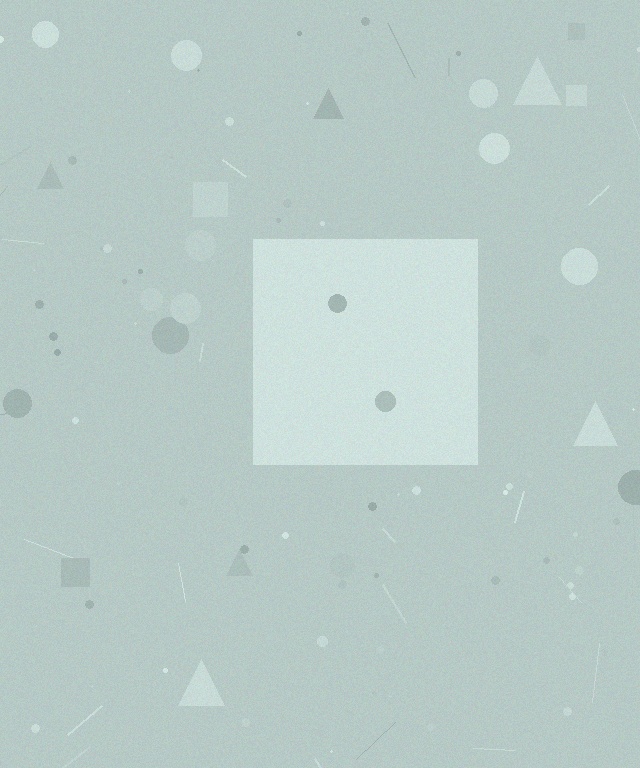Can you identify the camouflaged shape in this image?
The camouflaged shape is a square.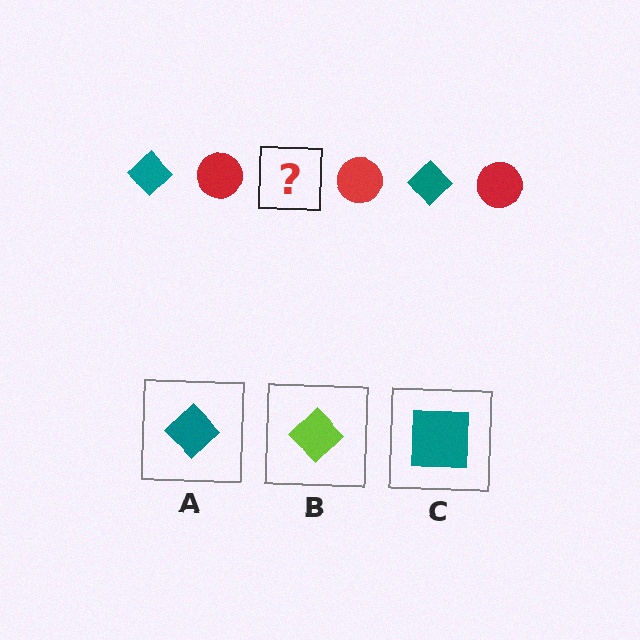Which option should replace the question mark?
Option A.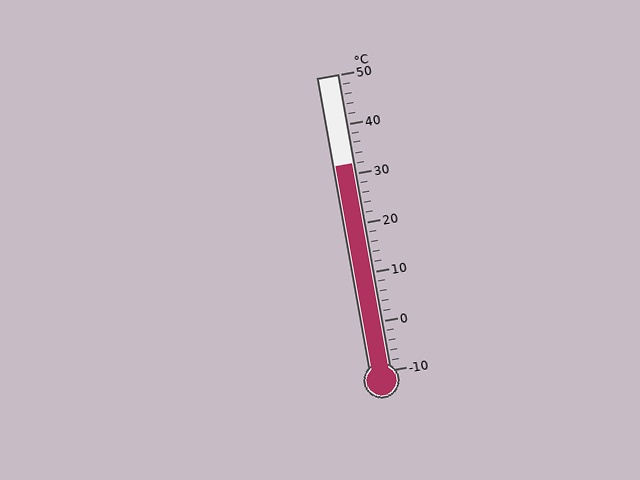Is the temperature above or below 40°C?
The temperature is below 40°C.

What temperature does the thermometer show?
The thermometer shows approximately 32°C.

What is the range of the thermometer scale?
The thermometer scale ranges from -10°C to 50°C.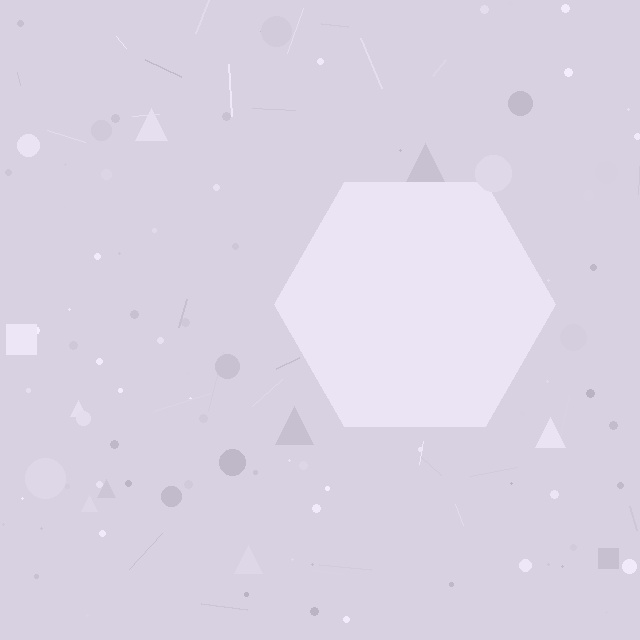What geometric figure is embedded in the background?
A hexagon is embedded in the background.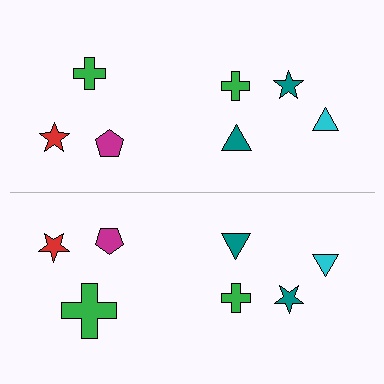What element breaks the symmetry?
The green cross on the bottom side has a different size than its mirror counterpart.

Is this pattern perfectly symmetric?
No, the pattern is not perfectly symmetric. The green cross on the bottom side has a different size than its mirror counterpart.